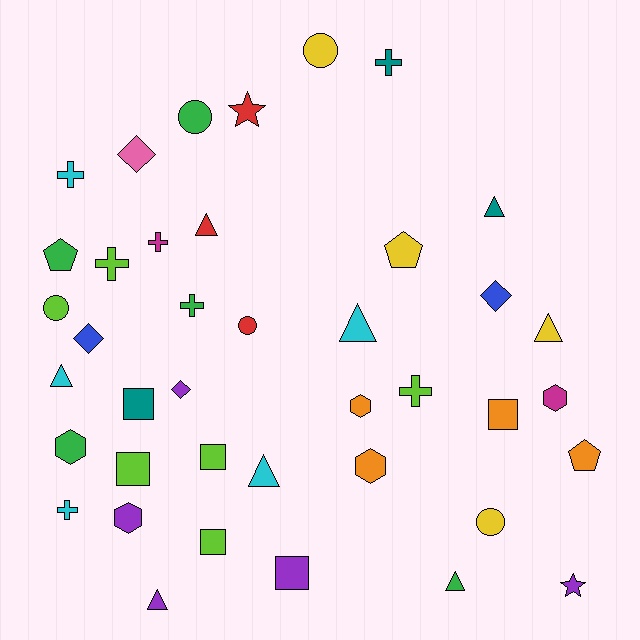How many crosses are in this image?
There are 7 crosses.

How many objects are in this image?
There are 40 objects.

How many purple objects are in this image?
There are 5 purple objects.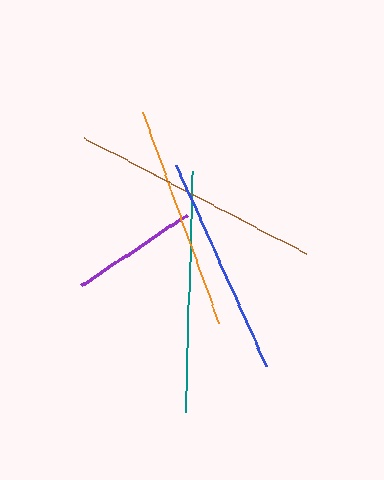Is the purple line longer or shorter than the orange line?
The orange line is longer than the purple line.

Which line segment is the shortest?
The purple line is the shortest at approximately 126 pixels.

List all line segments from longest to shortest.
From longest to shortest: brown, teal, orange, blue, purple.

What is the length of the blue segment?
The blue segment is approximately 220 pixels long.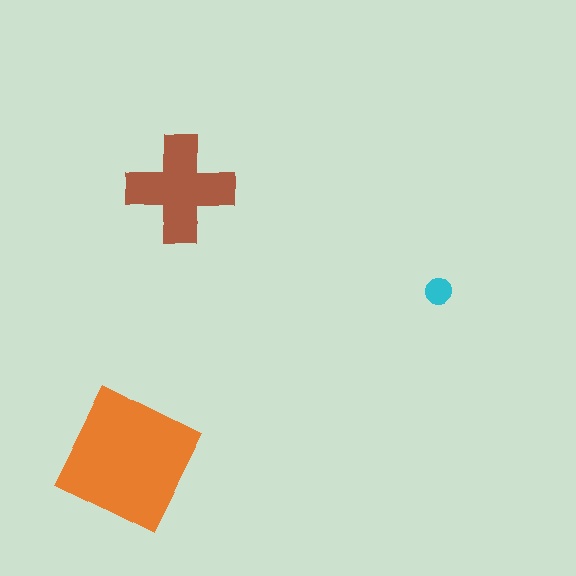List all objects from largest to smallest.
The orange square, the brown cross, the cyan circle.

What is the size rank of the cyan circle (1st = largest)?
3rd.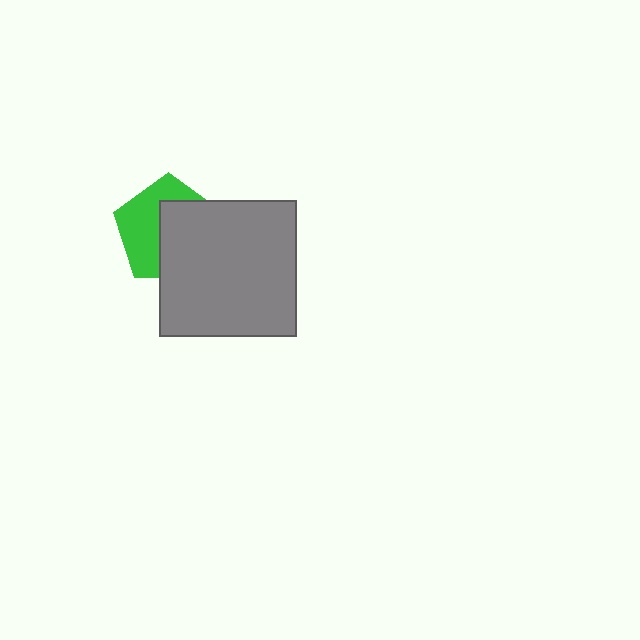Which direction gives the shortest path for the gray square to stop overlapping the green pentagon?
Moving toward the lower-right gives the shortest separation.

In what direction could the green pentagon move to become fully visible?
The green pentagon could move toward the upper-left. That would shift it out from behind the gray square entirely.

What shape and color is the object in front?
The object in front is a gray square.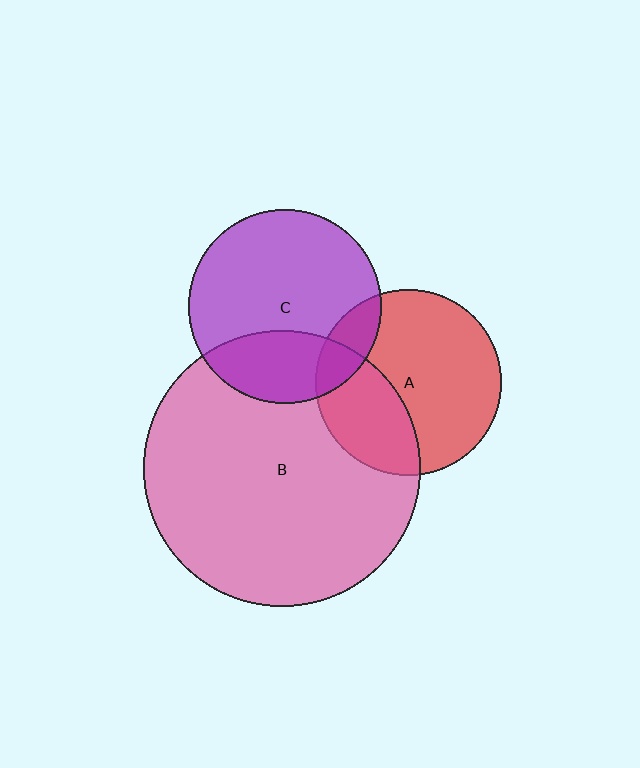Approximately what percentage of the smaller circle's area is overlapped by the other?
Approximately 35%.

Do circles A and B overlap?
Yes.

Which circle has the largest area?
Circle B (pink).